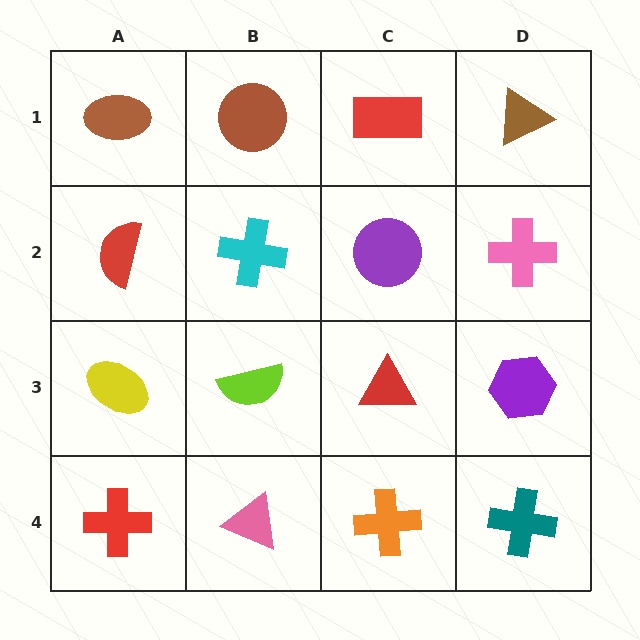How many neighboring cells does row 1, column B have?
3.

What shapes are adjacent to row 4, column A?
A yellow ellipse (row 3, column A), a pink triangle (row 4, column B).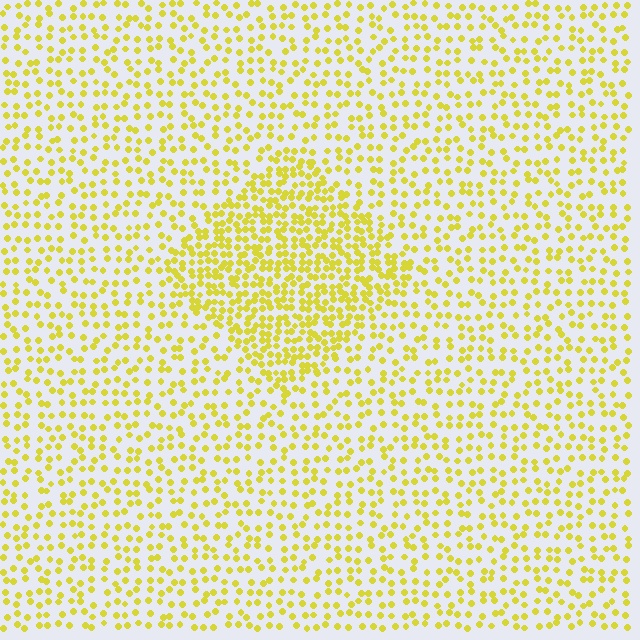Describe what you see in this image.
The image contains small yellow elements arranged at two different densities. A diamond-shaped region is visible where the elements are more densely packed than the surrounding area.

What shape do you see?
I see a diamond.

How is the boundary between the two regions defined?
The boundary is defined by a change in element density (approximately 2.0x ratio). All elements are the same color, size, and shape.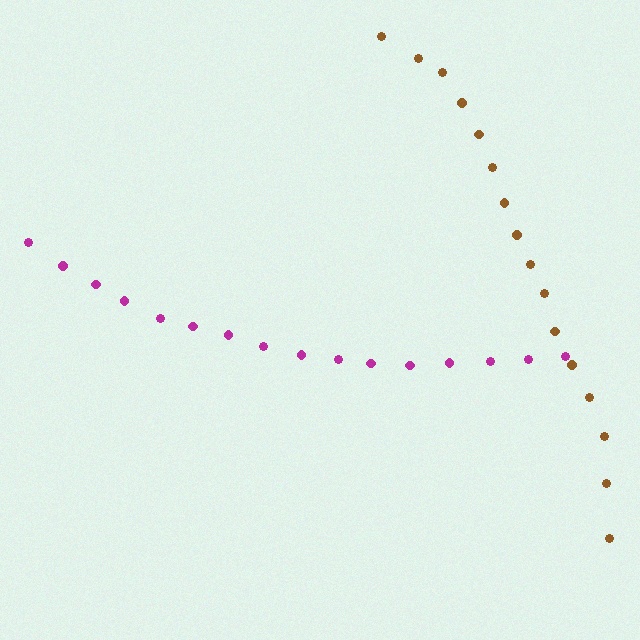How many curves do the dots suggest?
There are 2 distinct paths.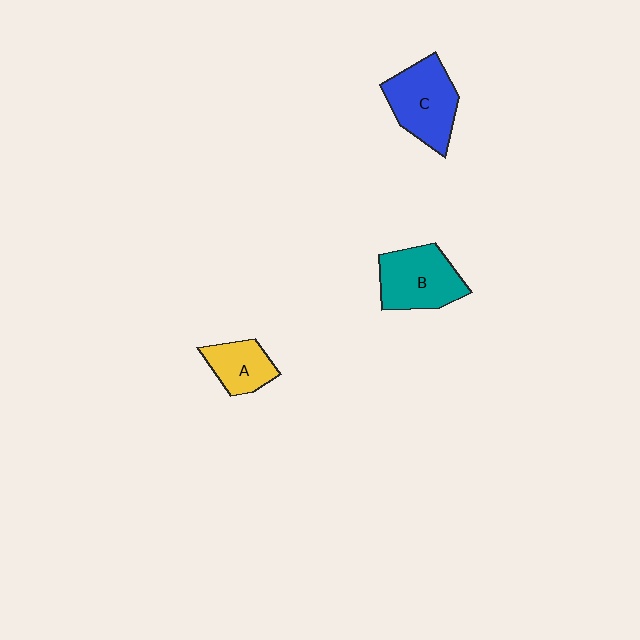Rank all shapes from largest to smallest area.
From largest to smallest: C (blue), B (teal), A (yellow).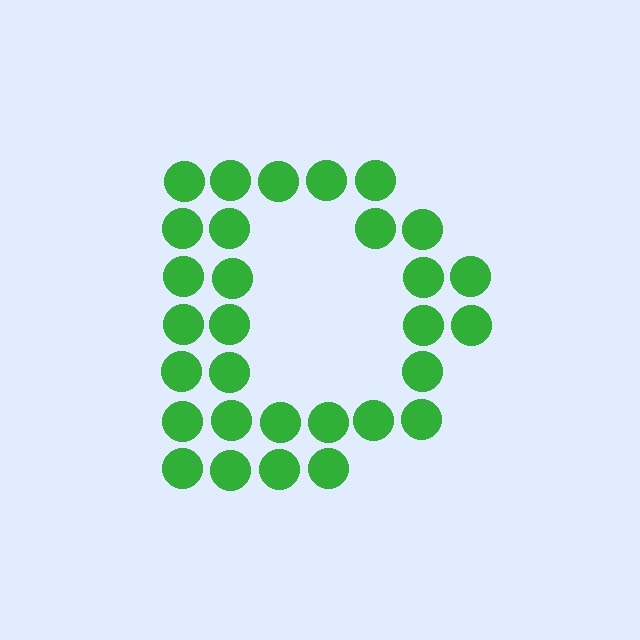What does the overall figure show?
The overall figure shows the letter D.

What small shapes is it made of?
It is made of small circles.